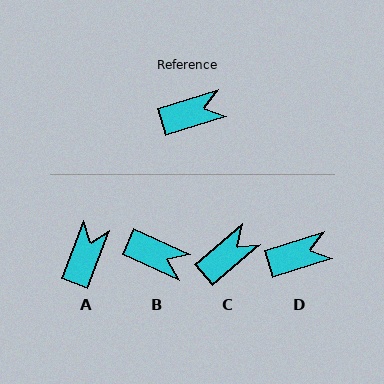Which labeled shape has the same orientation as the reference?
D.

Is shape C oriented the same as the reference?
No, it is off by about 24 degrees.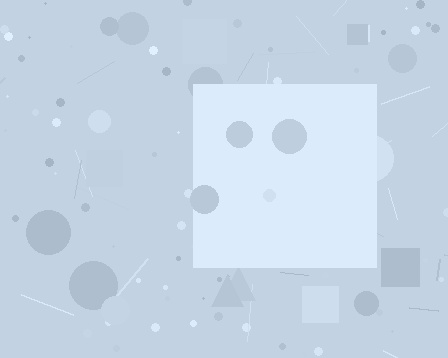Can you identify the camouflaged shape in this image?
The camouflaged shape is a square.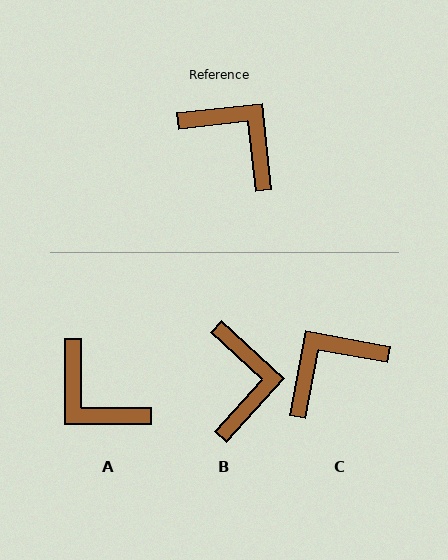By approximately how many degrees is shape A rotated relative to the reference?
Approximately 174 degrees counter-clockwise.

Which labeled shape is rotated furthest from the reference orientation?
A, about 174 degrees away.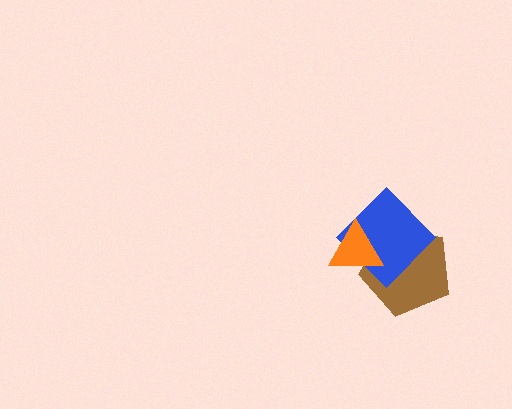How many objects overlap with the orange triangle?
2 objects overlap with the orange triangle.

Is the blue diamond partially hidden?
Yes, it is partially covered by another shape.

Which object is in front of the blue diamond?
The orange triangle is in front of the blue diamond.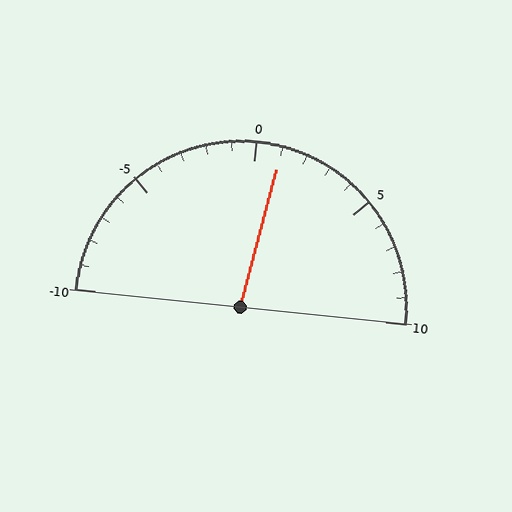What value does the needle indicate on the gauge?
The needle indicates approximately 1.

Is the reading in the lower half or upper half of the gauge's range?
The reading is in the upper half of the range (-10 to 10).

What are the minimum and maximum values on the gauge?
The gauge ranges from -10 to 10.